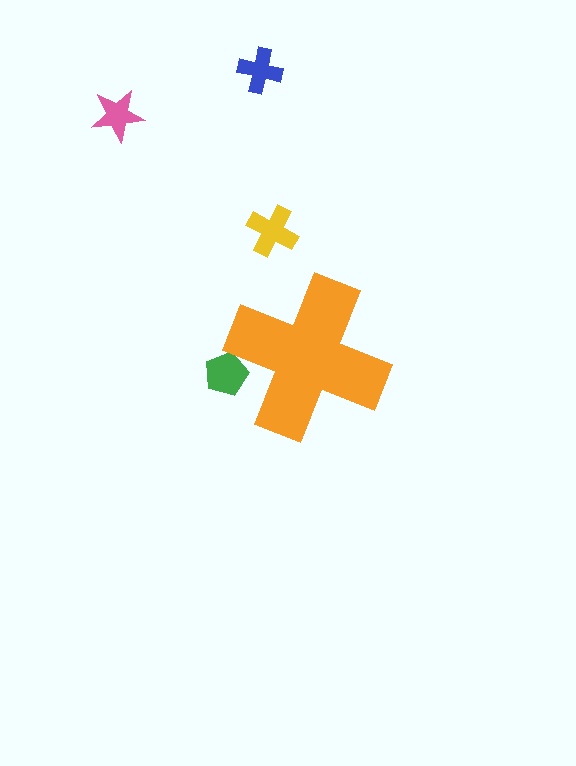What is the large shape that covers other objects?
An orange cross.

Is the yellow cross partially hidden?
No, the yellow cross is fully visible.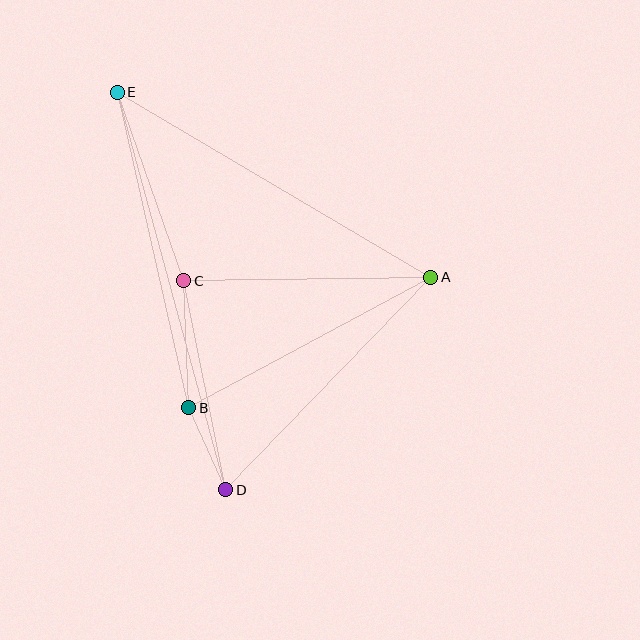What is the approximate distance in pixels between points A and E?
The distance between A and E is approximately 364 pixels.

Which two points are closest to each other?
Points B and D are closest to each other.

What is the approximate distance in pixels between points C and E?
The distance between C and E is approximately 200 pixels.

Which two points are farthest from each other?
Points D and E are farthest from each other.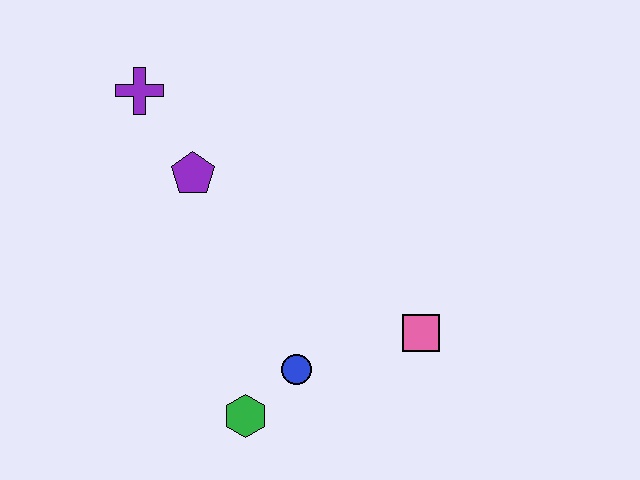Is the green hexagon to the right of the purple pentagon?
Yes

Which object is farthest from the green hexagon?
The purple cross is farthest from the green hexagon.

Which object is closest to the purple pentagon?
The purple cross is closest to the purple pentagon.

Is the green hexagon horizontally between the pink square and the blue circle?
No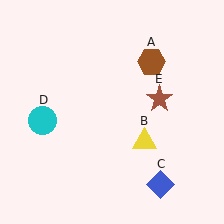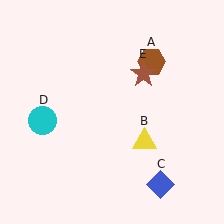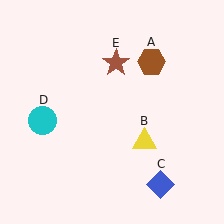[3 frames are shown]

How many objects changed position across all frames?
1 object changed position: brown star (object E).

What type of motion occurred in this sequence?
The brown star (object E) rotated counterclockwise around the center of the scene.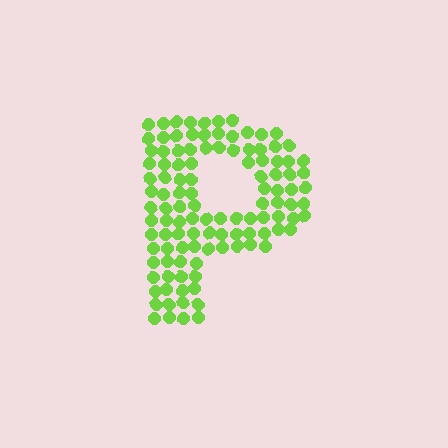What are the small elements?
The small elements are circles.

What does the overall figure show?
The overall figure shows the letter P.